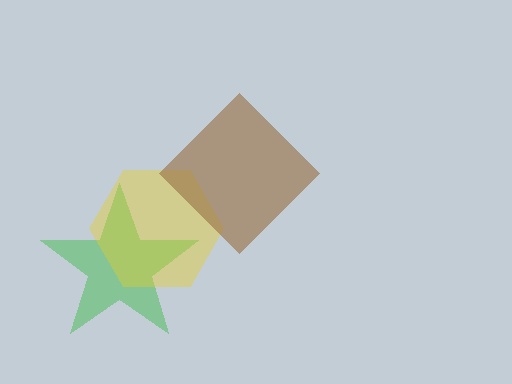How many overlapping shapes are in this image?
There are 3 overlapping shapes in the image.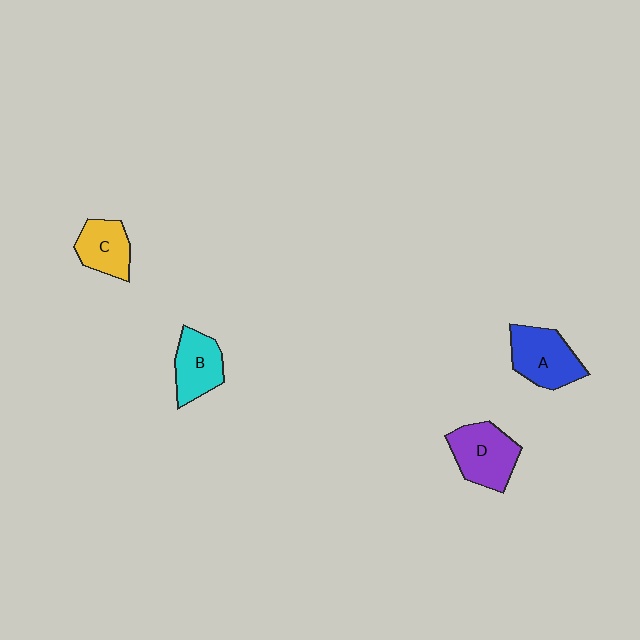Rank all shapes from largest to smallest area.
From largest to smallest: D (purple), A (blue), B (cyan), C (yellow).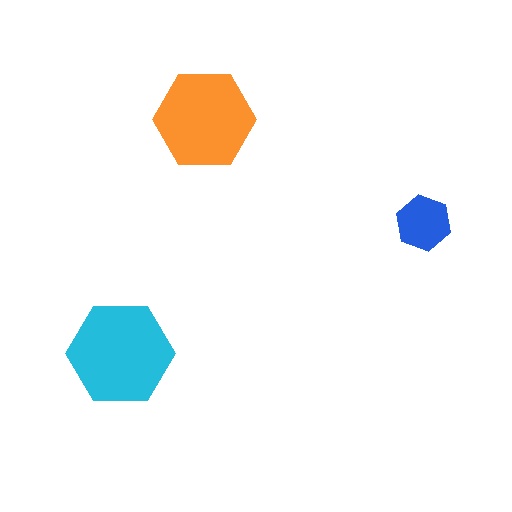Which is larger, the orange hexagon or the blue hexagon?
The orange one.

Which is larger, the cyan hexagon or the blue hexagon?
The cyan one.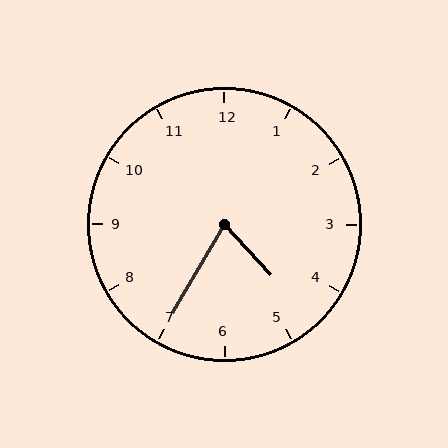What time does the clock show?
4:35.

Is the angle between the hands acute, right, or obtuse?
It is acute.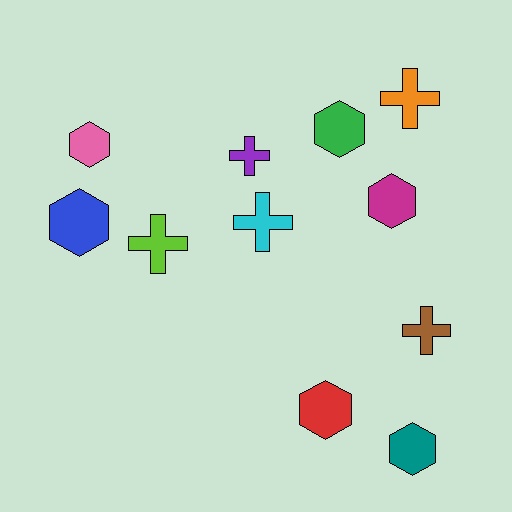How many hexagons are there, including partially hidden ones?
There are 6 hexagons.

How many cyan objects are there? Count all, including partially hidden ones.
There is 1 cyan object.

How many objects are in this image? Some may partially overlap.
There are 11 objects.